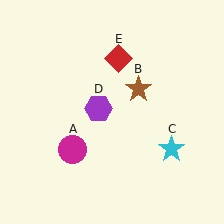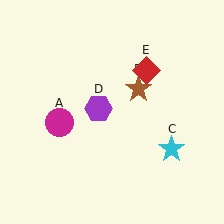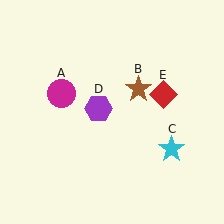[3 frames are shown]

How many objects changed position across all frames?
2 objects changed position: magenta circle (object A), red diamond (object E).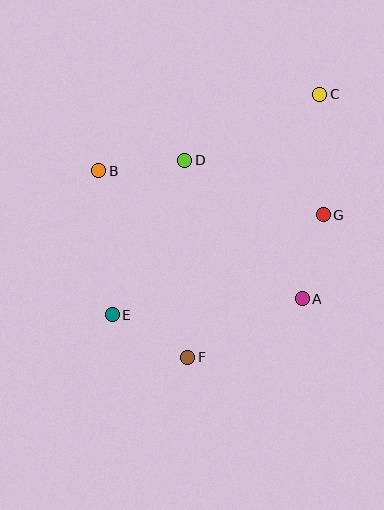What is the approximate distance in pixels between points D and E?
The distance between D and E is approximately 170 pixels.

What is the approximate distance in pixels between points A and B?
The distance between A and B is approximately 240 pixels.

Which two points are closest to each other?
Points A and G are closest to each other.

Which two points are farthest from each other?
Points C and E are farthest from each other.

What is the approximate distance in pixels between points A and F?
The distance between A and F is approximately 128 pixels.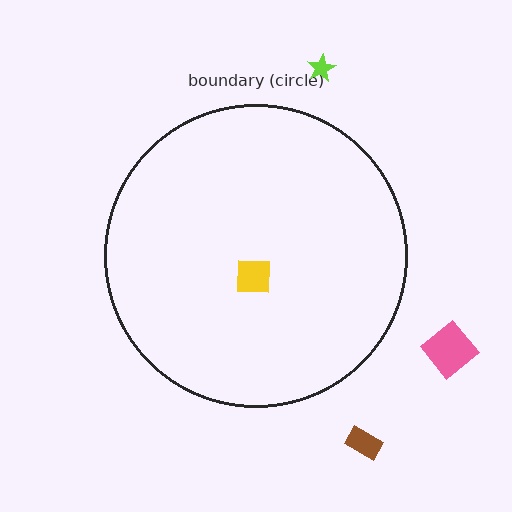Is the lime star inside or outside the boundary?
Outside.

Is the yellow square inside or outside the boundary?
Inside.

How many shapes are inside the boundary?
1 inside, 3 outside.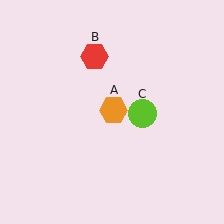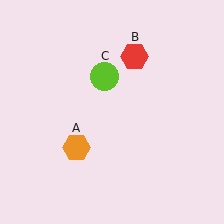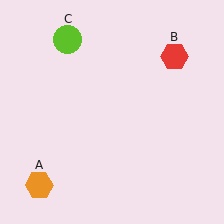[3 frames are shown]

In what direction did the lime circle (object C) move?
The lime circle (object C) moved up and to the left.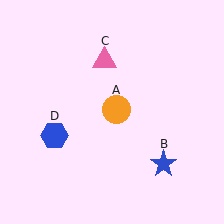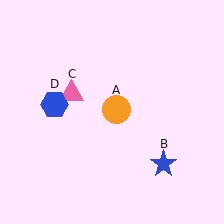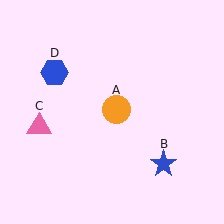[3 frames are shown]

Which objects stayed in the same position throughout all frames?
Orange circle (object A) and blue star (object B) remained stationary.